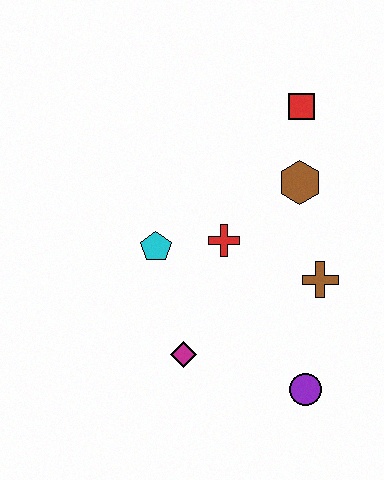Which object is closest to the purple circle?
The brown cross is closest to the purple circle.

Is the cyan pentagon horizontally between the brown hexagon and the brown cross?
No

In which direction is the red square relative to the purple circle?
The red square is above the purple circle.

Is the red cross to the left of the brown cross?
Yes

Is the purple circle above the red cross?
No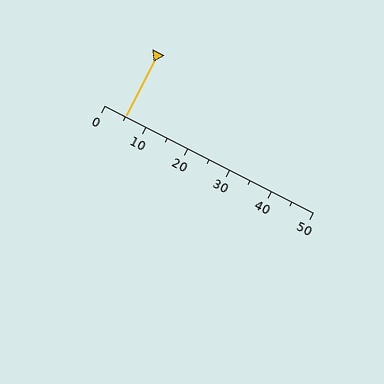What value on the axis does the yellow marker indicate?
The marker indicates approximately 5.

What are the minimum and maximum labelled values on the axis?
The axis runs from 0 to 50.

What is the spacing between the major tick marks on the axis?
The major ticks are spaced 10 apart.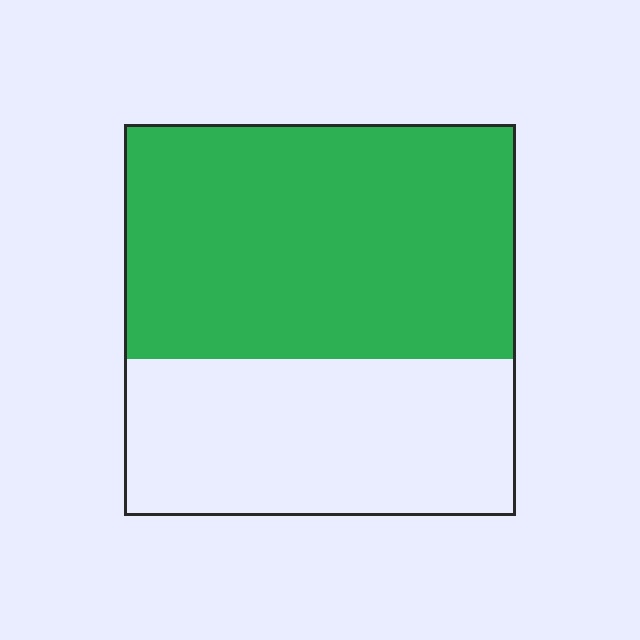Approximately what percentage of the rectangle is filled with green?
Approximately 60%.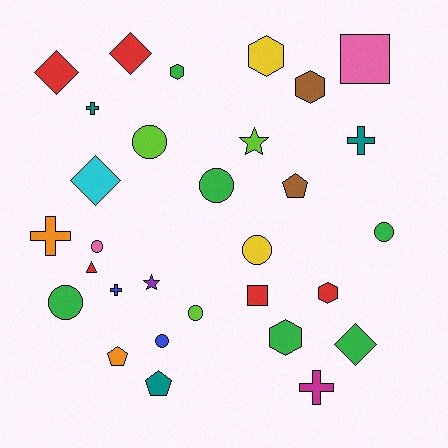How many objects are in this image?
There are 30 objects.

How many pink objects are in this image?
There are 2 pink objects.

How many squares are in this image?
There are 2 squares.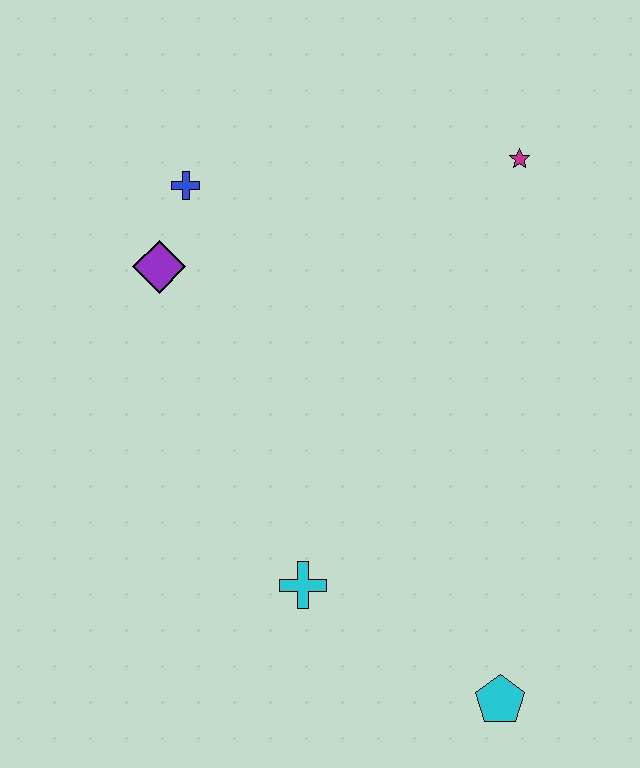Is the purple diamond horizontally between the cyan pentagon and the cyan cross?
No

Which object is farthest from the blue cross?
The cyan pentagon is farthest from the blue cross.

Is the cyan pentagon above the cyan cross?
No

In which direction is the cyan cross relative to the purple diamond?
The cyan cross is below the purple diamond.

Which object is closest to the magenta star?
The blue cross is closest to the magenta star.